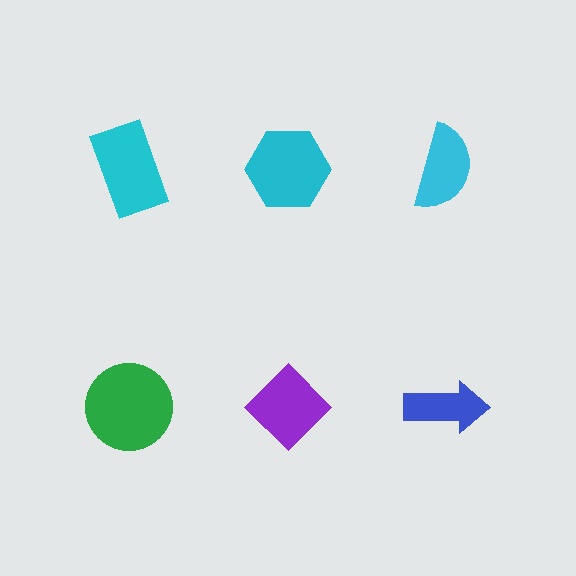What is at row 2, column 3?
A blue arrow.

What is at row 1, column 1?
A cyan rectangle.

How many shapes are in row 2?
3 shapes.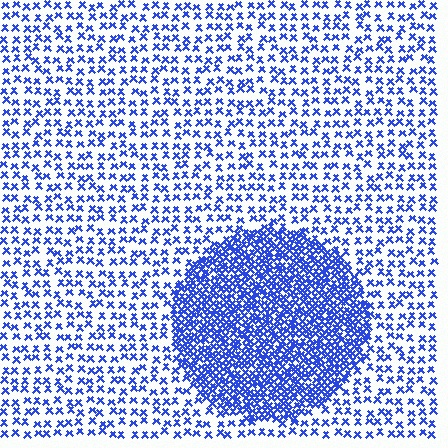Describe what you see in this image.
The image contains small blue elements arranged at two different densities. A circle-shaped region is visible where the elements are more densely packed than the surrounding area.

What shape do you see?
I see a circle.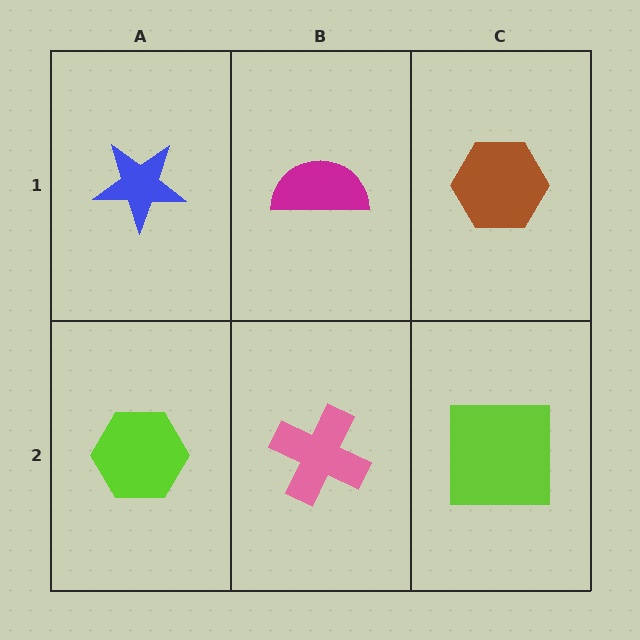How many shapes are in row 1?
3 shapes.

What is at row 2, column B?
A pink cross.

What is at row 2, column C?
A lime square.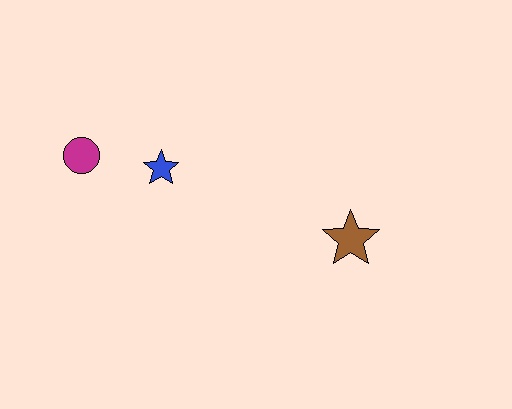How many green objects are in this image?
There are no green objects.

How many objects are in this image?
There are 3 objects.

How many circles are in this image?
There is 1 circle.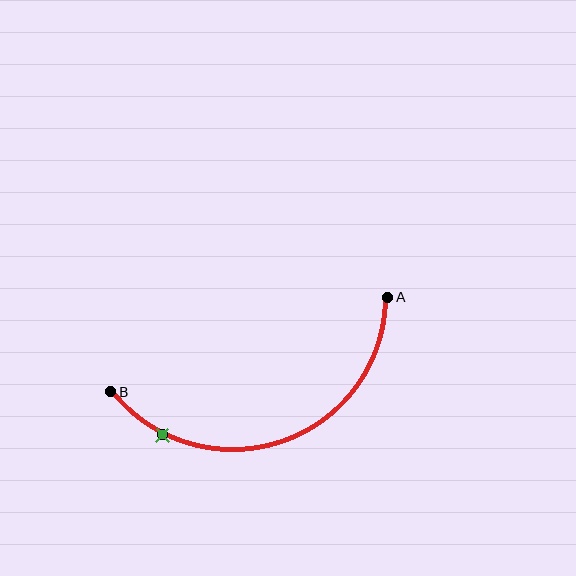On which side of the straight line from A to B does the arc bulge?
The arc bulges below the straight line connecting A and B.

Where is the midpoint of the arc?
The arc midpoint is the point on the curve farthest from the straight line joining A and B. It sits below that line.